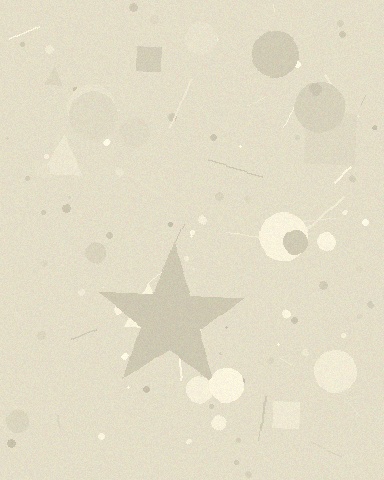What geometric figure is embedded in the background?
A star is embedded in the background.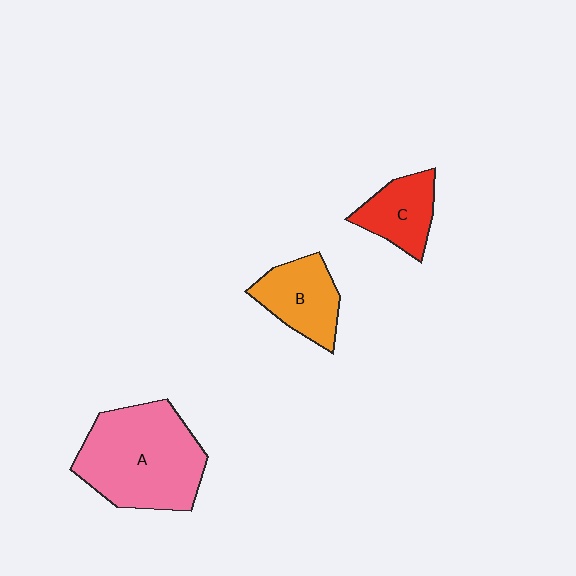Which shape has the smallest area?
Shape C (red).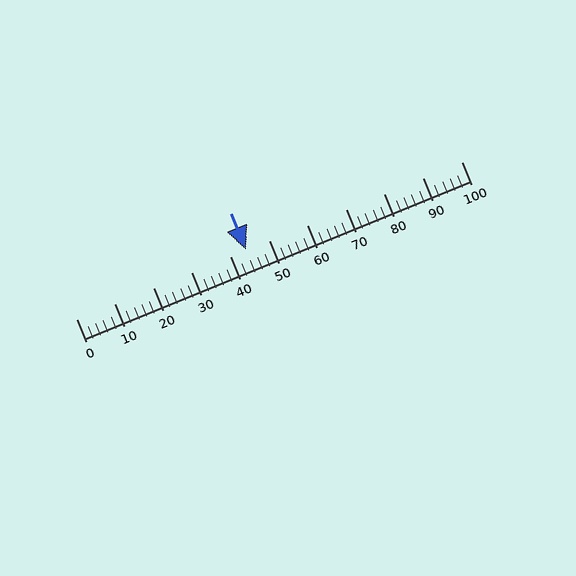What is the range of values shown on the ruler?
The ruler shows values from 0 to 100.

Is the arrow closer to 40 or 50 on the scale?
The arrow is closer to 40.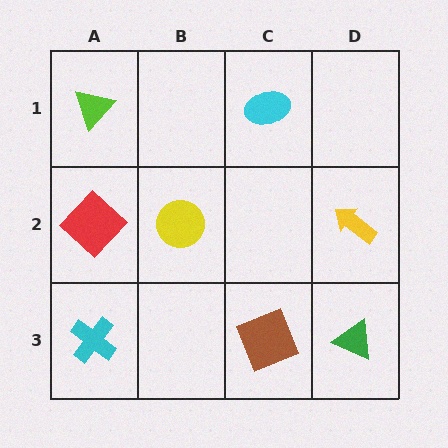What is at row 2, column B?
A yellow circle.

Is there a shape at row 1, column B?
No, that cell is empty.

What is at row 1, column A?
A lime triangle.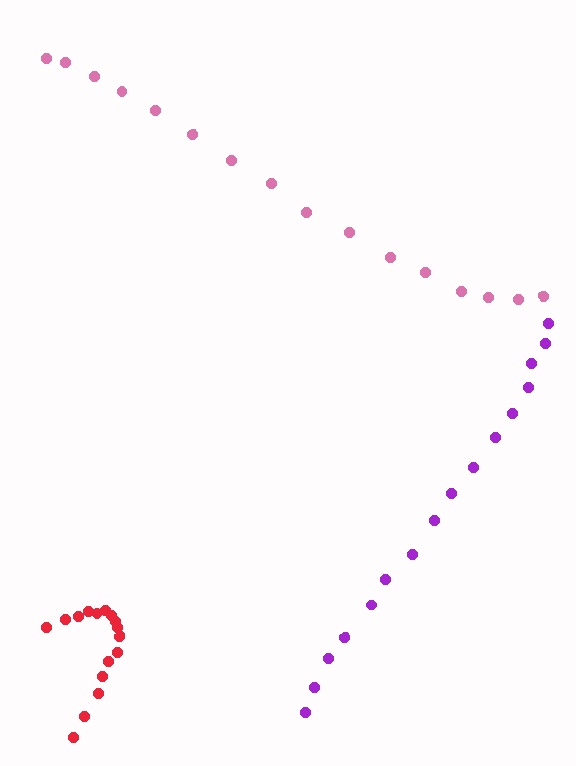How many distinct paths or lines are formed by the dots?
There are 3 distinct paths.